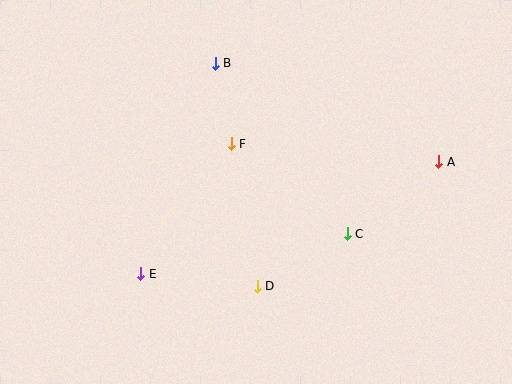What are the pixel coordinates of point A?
Point A is at (439, 162).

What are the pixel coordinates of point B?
Point B is at (215, 63).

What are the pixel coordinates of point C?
Point C is at (347, 234).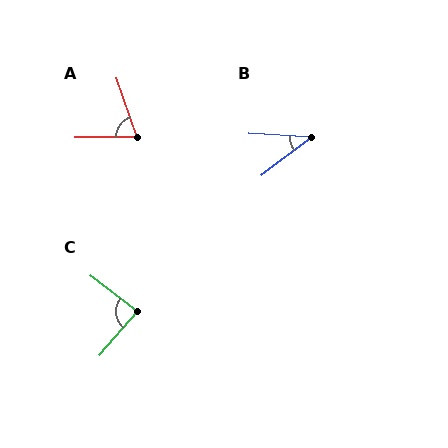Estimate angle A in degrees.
Approximately 71 degrees.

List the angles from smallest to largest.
B (40°), A (71°), C (86°).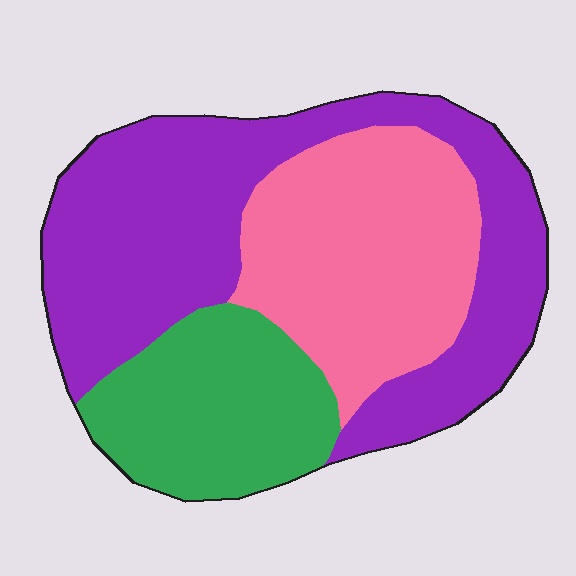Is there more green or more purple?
Purple.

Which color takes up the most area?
Purple, at roughly 45%.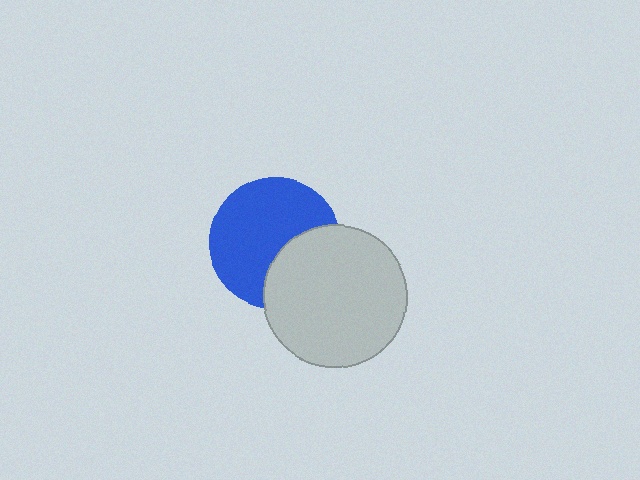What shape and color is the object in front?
The object in front is a light gray circle.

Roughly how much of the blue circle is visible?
Most of it is visible (roughly 67%).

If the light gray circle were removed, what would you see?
You would see the complete blue circle.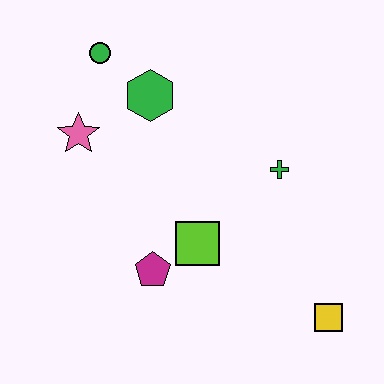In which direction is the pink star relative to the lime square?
The pink star is to the left of the lime square.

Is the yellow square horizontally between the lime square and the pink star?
No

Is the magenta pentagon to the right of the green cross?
No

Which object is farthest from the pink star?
The yellow square is farthest from the pink star.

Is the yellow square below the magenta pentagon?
Yes